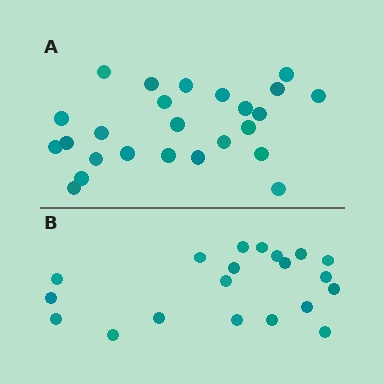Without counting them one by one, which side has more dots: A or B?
Region A (the top region) has more dots.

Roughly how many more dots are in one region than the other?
Region A has about 5 more dots than region B.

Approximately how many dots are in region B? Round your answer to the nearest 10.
About 20 dots.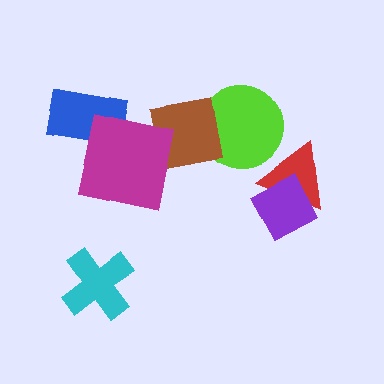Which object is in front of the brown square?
The magenta square is in front of the brown square.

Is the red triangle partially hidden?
Yes, it is partially covered by another shape.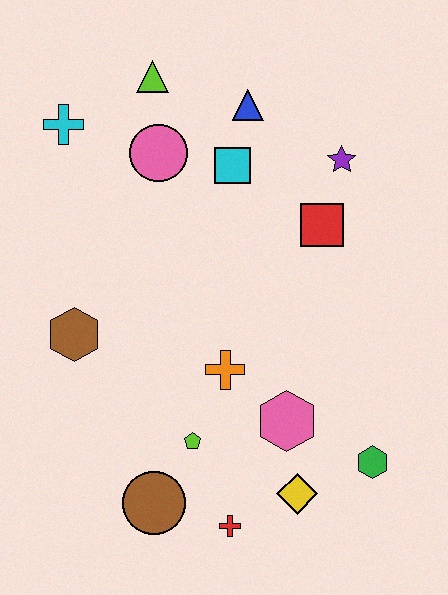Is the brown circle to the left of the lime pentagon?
Yes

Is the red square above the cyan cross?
No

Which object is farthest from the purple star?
The brown circle is farthest from the purple star.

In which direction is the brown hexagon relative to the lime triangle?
The brown hexagon is below the lime triangle.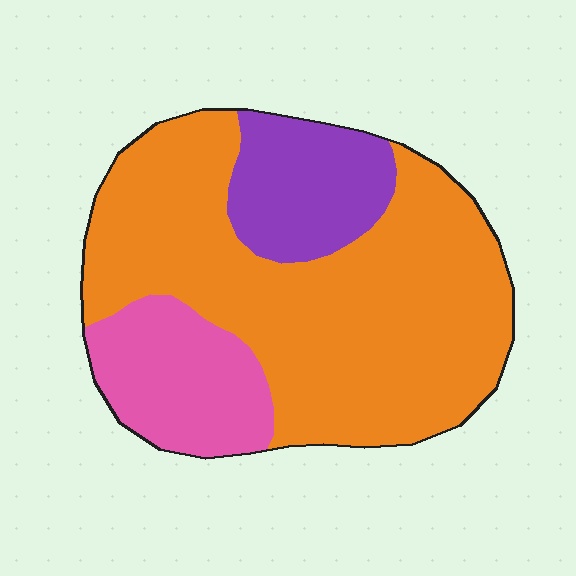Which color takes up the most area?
Orange, at roughly 65%.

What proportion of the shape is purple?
Purple takes up less than a sixth of the shape.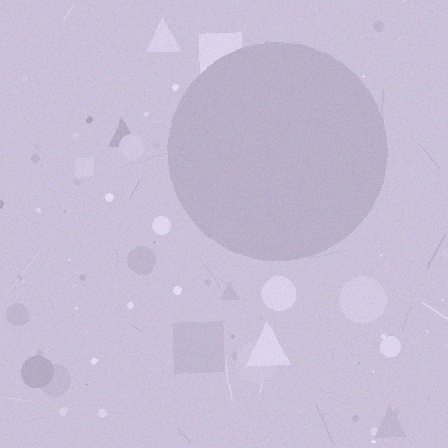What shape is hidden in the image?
A circle is hidden in the image.